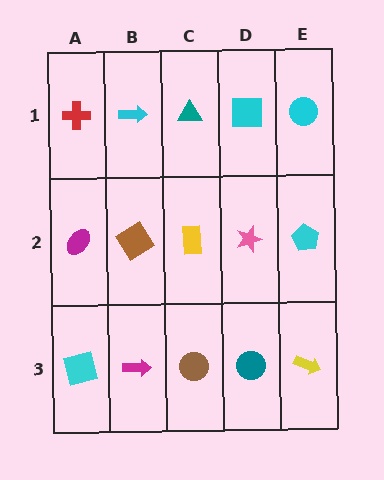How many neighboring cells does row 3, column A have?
2.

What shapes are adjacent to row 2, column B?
A cyan arrow (row 1, column B), a magenta arrow (row 3, column B), a magenta ellipse (row 2, column A), a yellow rectangle (row 2, column C).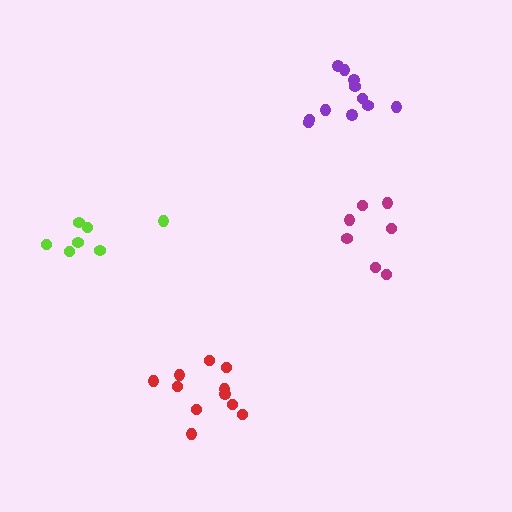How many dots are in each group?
Group 1: 7 dots, Group 2: 11 dots, Group 3: 11 dots, Group 4: 7 dots (36 total).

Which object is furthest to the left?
The lime cluster is leftmost.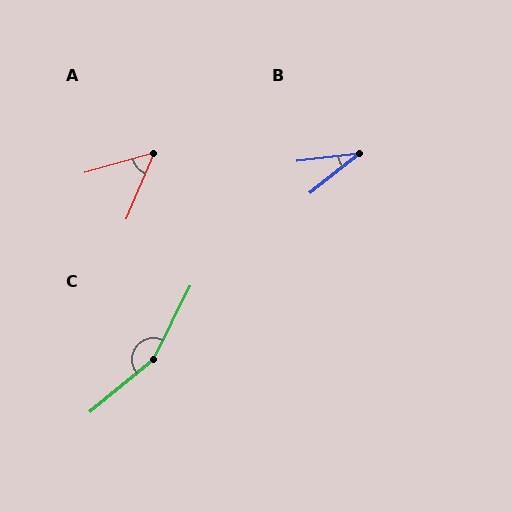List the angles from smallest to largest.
B (32°), A (51°), C (156°).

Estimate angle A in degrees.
Approximately 51 degrees.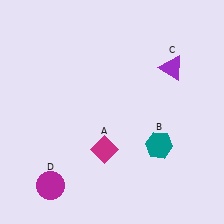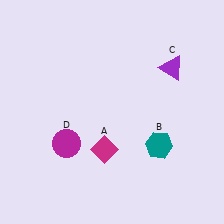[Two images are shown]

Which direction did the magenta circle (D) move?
The magenta circle (D) moved up.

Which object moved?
The magenta circle (D) moved up.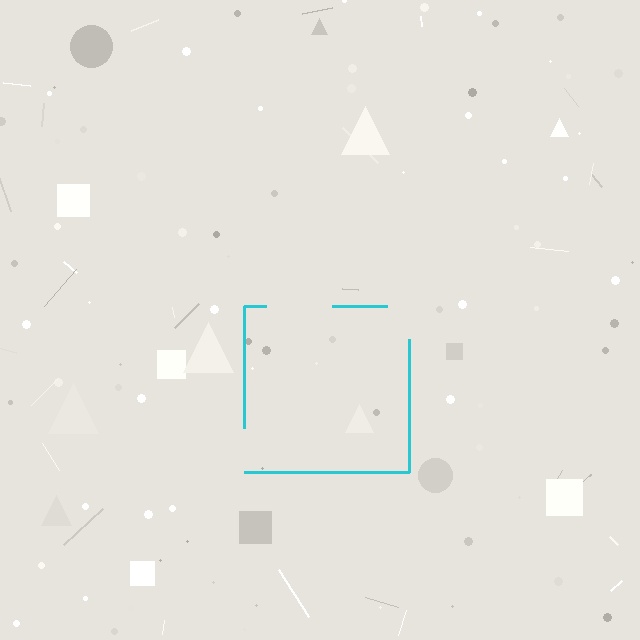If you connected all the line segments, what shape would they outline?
They would outline a square.